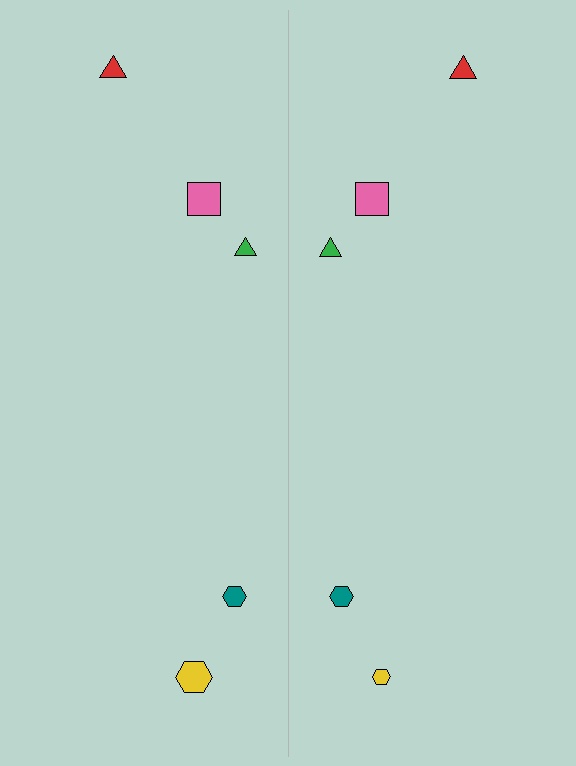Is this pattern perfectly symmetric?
No, the pattern is not perfectly symmetric. The yellow hexagon on the right side has a different size than its mirror counterpart.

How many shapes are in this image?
There are 10 shapes in this image.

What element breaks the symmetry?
The yellow hexagon on the right side has a different size than its mirror counterpart.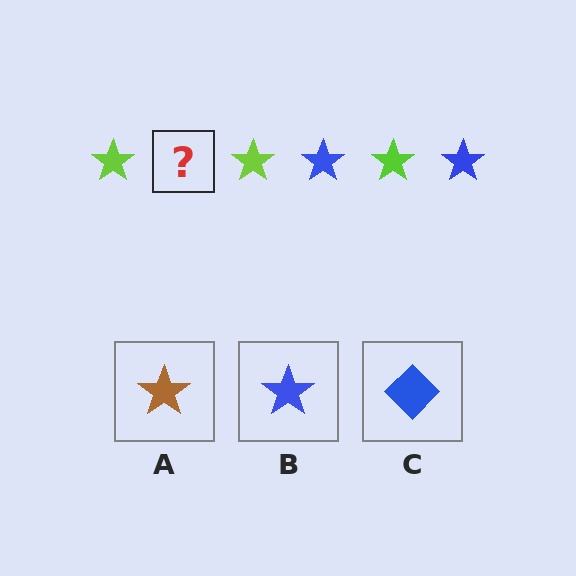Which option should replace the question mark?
Option B.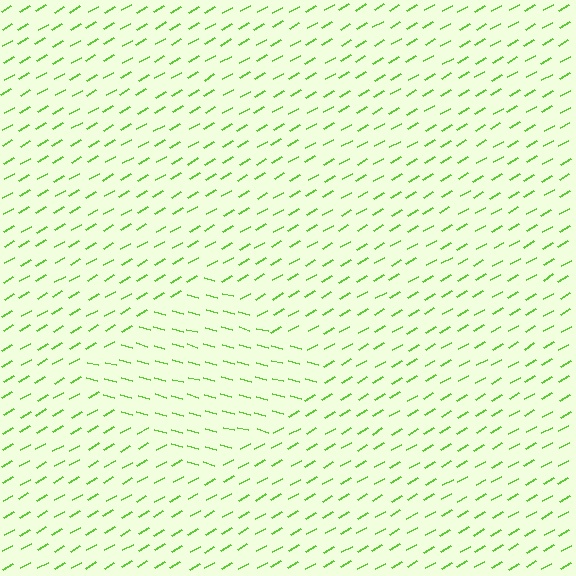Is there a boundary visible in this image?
Yes, there is a texture boundary formed by a change in line orientation.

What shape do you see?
I see a diamond.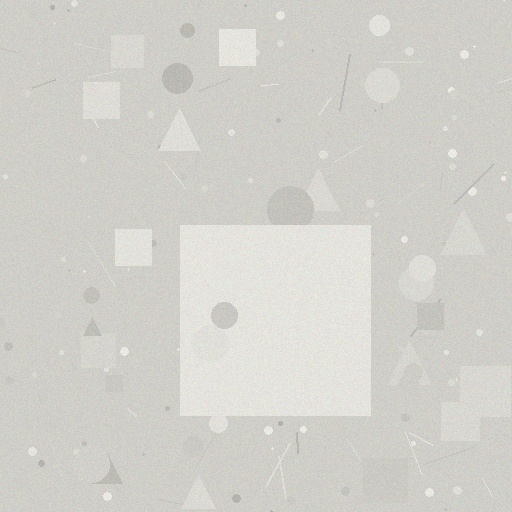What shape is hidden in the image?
A square is hidden in the image.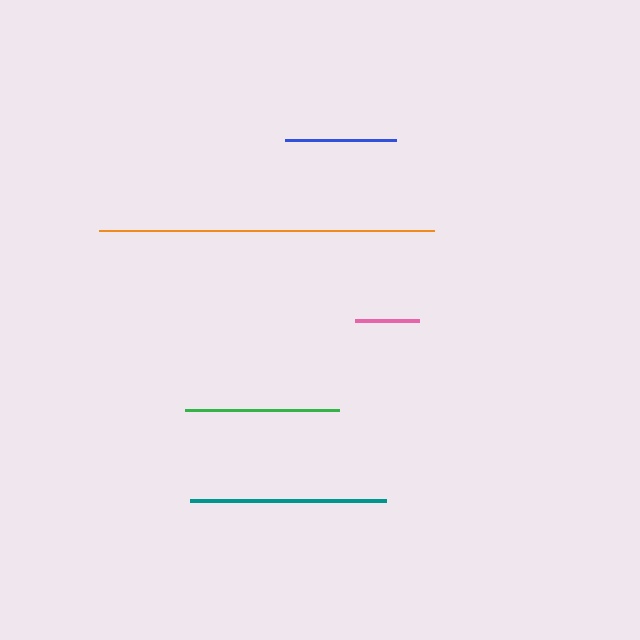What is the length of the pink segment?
The pink segment is approximately 63 pixels long.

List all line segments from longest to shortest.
From longest to shortest: orange, teal, green, blue, pink.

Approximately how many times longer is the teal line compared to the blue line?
The teal line is approximately 1.8 times the length of the blue line.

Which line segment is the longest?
The orange line is the longest at approximately 335 pixels.